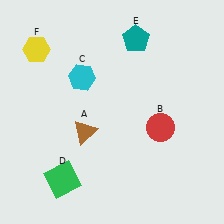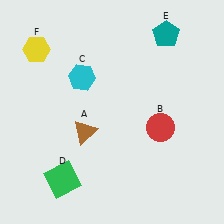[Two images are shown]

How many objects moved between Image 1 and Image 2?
1 object moved between the two images.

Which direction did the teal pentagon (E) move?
The teal pentagon (E) moved right.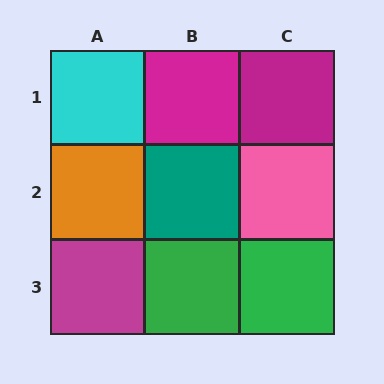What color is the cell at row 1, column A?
Cyan.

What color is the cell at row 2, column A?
Orange.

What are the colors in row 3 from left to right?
Magenta, green, green.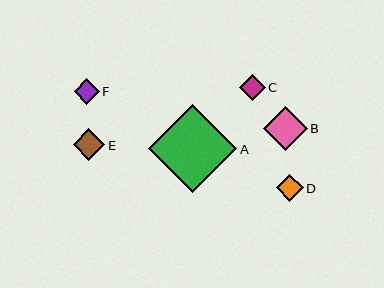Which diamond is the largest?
Diamond A is the largest with a size of approximately 88 pixels.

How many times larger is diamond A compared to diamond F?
Diamond A is approximately 3.5 times the size of diamond F.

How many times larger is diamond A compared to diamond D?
Diamond A is approximately 3.3 times the size of diamond D.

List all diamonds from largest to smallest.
From largest to smallest: A, B, E, D, C, F.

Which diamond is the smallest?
Diamond F is the smallest with a size of approximately 25 pixels.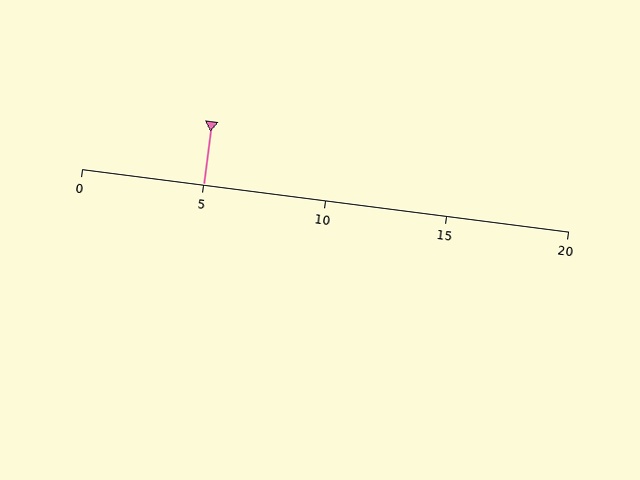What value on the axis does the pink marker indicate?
The marker indicates approximately 5.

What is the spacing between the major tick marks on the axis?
The major ticks are spaced 5 apart.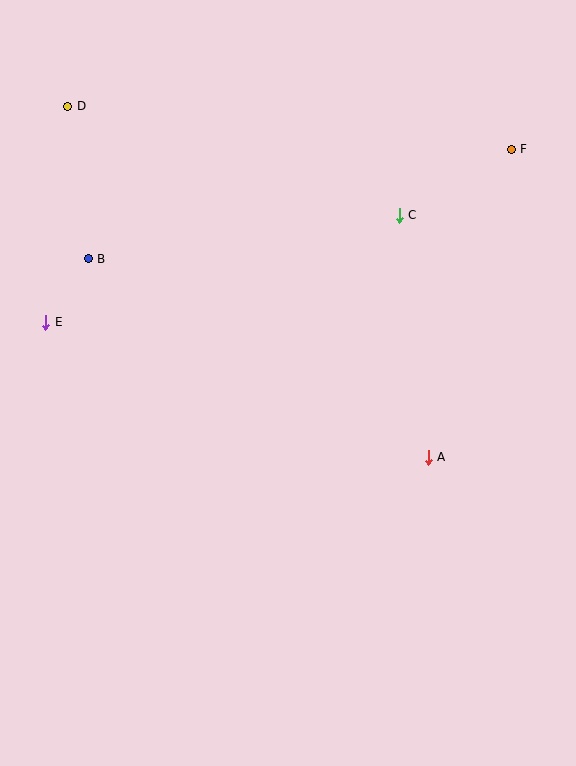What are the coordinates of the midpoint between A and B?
The midpoint between A and B is at (258, 358).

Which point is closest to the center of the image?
Point A at (428, 457) is closest to the center.